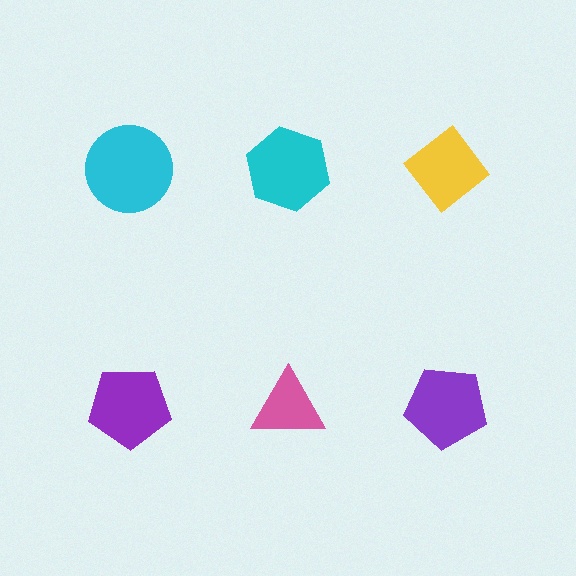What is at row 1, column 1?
A cyan circle.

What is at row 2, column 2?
A pink triangle.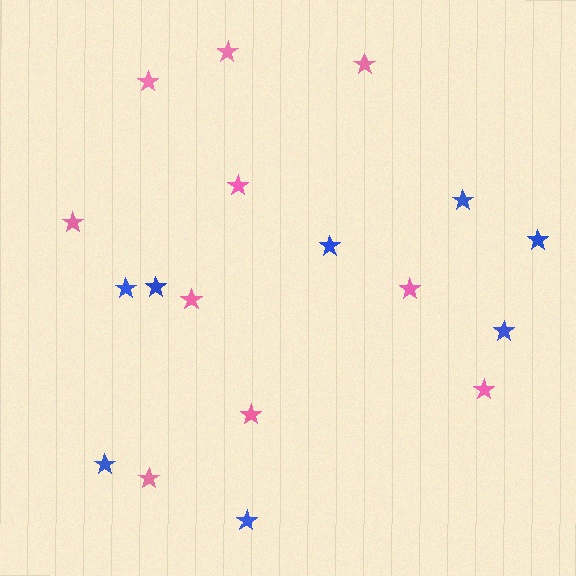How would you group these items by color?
There are 2 groups: one group of blue stars (8) and one group of pink stars (10).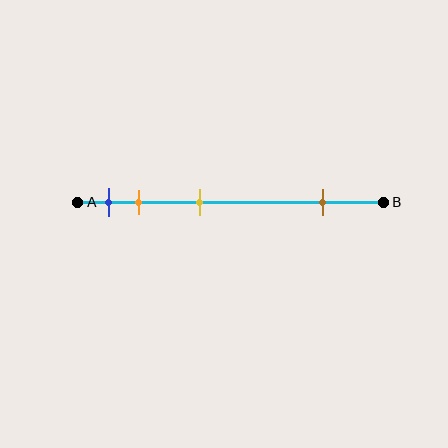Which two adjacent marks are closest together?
The blue and orange marks are the closest adjacent pair.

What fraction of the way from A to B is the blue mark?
The blue mark is approximately 10% (0.1) of the way from A to B.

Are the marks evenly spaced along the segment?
No, the marks are not evenly spaced.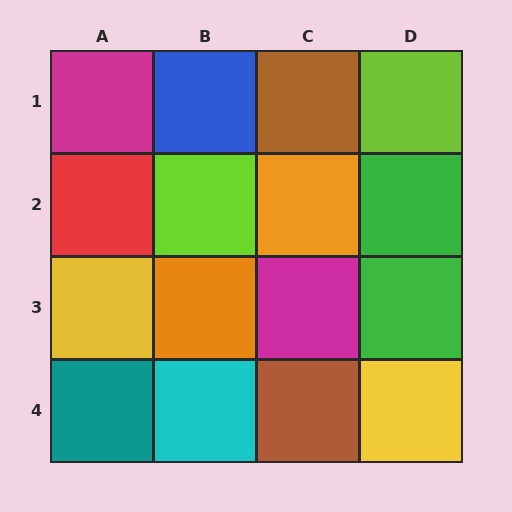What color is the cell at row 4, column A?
Teal.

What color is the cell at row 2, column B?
Lime.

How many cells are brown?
2 cells are brown.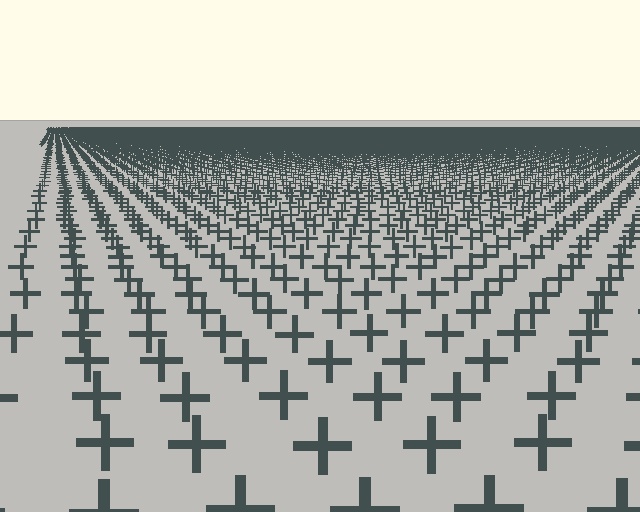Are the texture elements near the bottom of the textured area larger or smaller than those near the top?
Larger. Near the bottom, elements are closer to the viewer and appear at a bigger on-screen size.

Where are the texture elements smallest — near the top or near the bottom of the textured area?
Near the top.